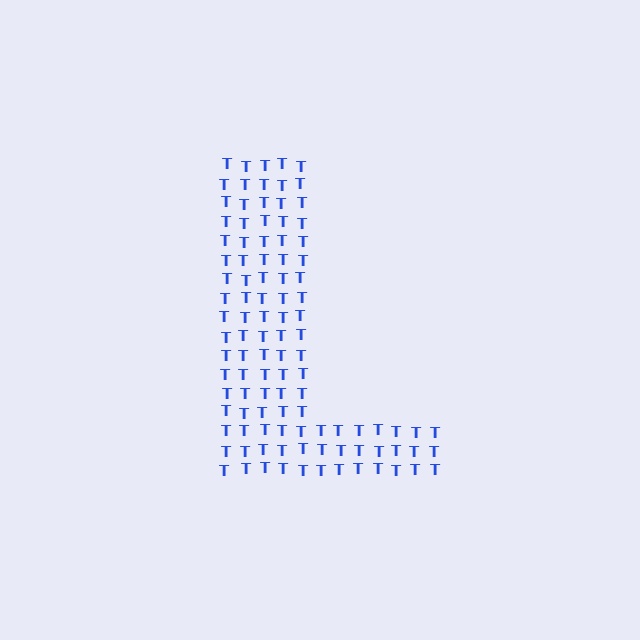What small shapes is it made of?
It is made of small letter T's.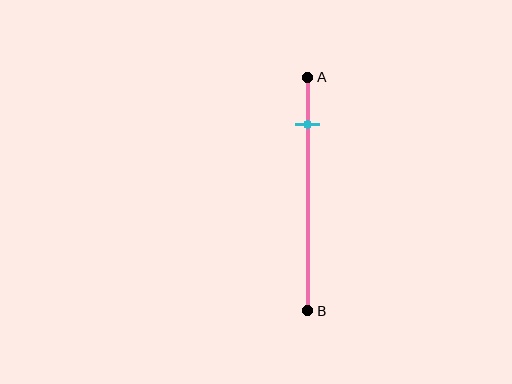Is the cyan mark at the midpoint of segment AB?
No, the mark is at about 20% from A, not at the 50% midpoint.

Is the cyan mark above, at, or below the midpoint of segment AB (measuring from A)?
The cyan mark is above the midpoint of segment AB.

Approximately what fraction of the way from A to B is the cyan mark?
The cyan mark is approximately 20% of the way from A to B.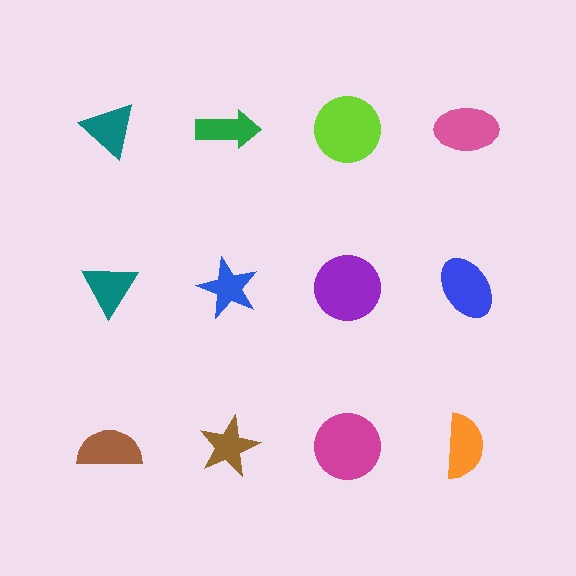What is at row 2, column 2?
A blue star.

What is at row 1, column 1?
A teal triangle.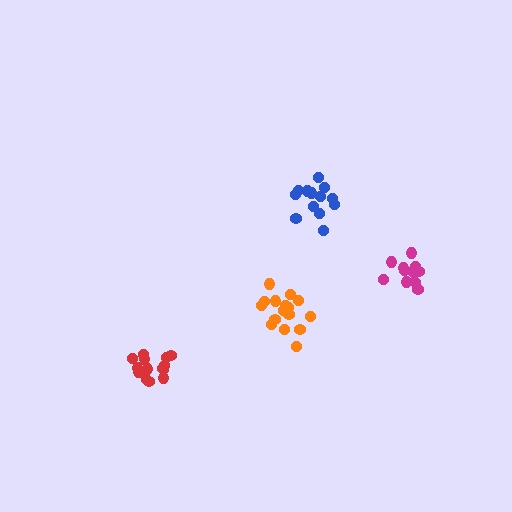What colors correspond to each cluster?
The clusters are colored: blue, orange, magenta, red.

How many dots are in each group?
Group 1: 13 dots, Group 2: 16 dots, Group 3: 12 dots, Group 4: 15 dots (56 total).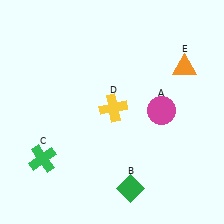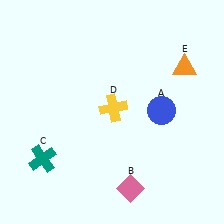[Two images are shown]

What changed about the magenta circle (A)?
In Image 1, A is magenta. In Image 2, it changed to blue.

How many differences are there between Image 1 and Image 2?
There are 3 differences between the two images.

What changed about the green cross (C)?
In Image 1, C is green. In Image 2, it changed to teal.